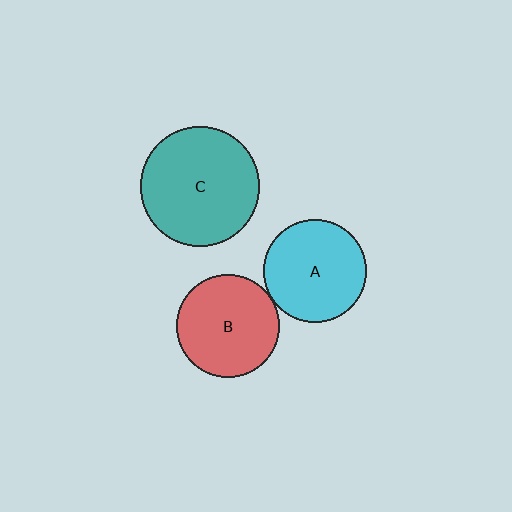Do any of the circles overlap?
No, none of the circles overlap.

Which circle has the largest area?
Circle C (teal).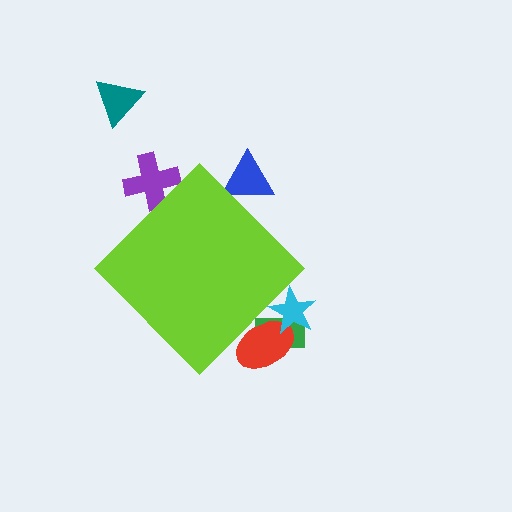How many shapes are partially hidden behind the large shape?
5 shapes are partially hidden.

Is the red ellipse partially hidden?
Yes, the red ellipse is partially hidden behind the lime diamond.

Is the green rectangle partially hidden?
Yes, the green rectangle is partially hidden behind the lime diamond.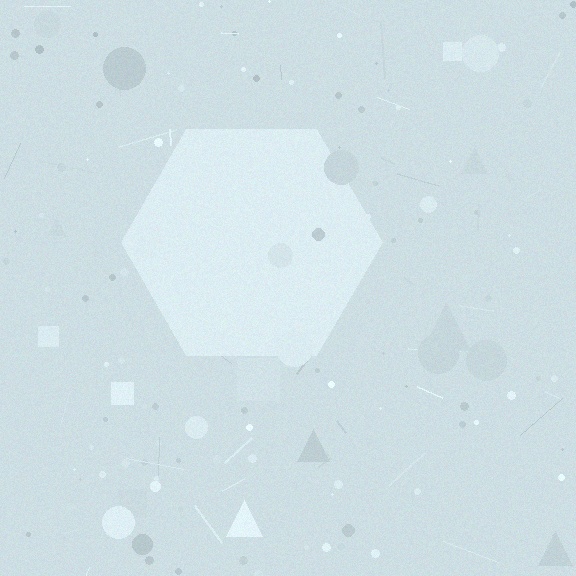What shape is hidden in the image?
A hexagon is hidden in the image.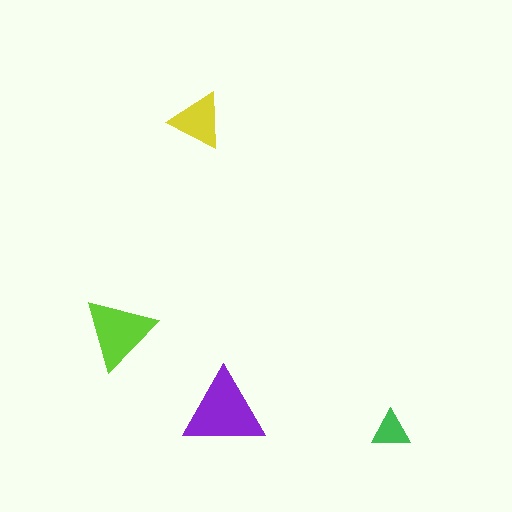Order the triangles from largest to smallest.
the purple one, the lime one, the yellow one, the green one.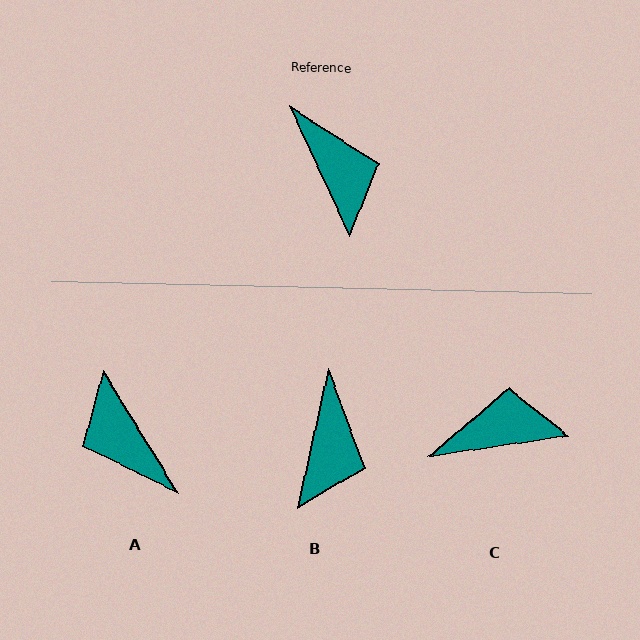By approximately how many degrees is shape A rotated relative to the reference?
Approximately 173 degrees clockwise.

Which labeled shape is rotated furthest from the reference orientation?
A, about 173 degrees away.